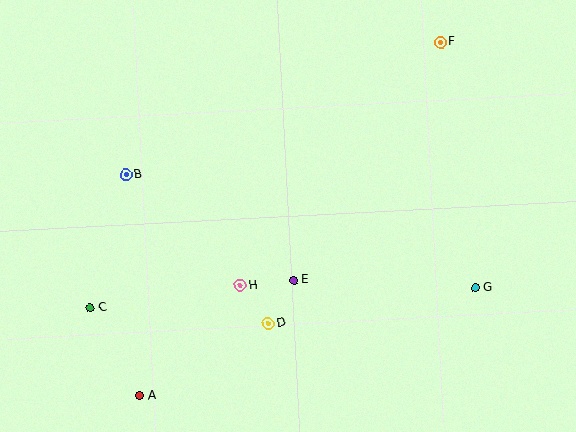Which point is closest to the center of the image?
Point E at (294, 280) is closest to the center.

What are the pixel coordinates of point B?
Point B is at (126, 174).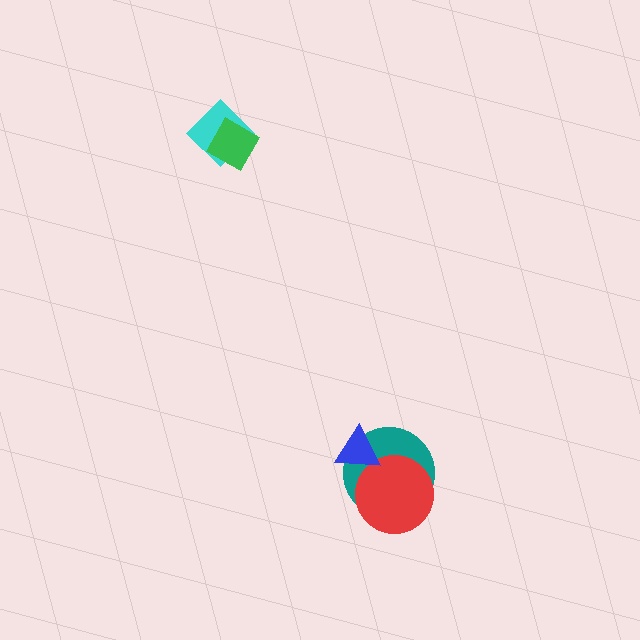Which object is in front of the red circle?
The blue triangle is in front of the red circle.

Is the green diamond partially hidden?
No, no other shape covers it.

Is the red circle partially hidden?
Yes, it is partially covered by another shape.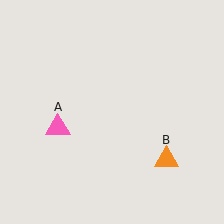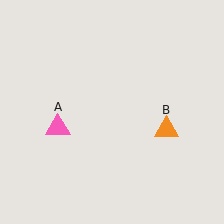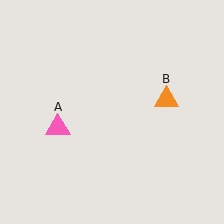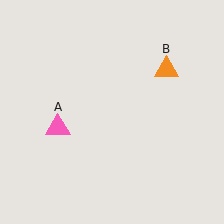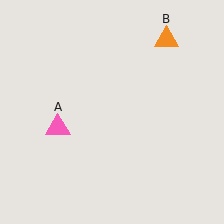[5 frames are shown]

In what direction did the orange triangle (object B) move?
The orange triangle (object B) moved up.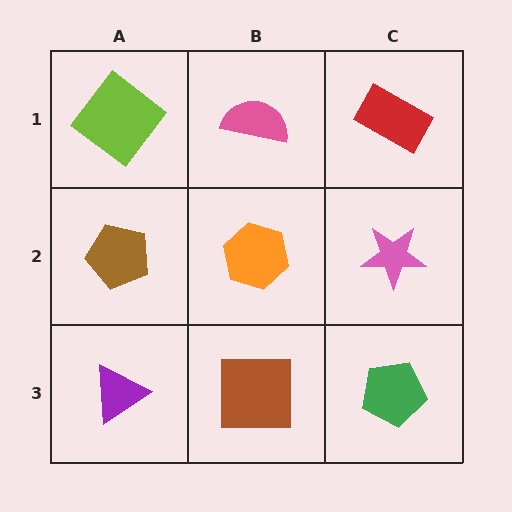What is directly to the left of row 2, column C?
An orange hexagon.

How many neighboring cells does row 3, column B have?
3.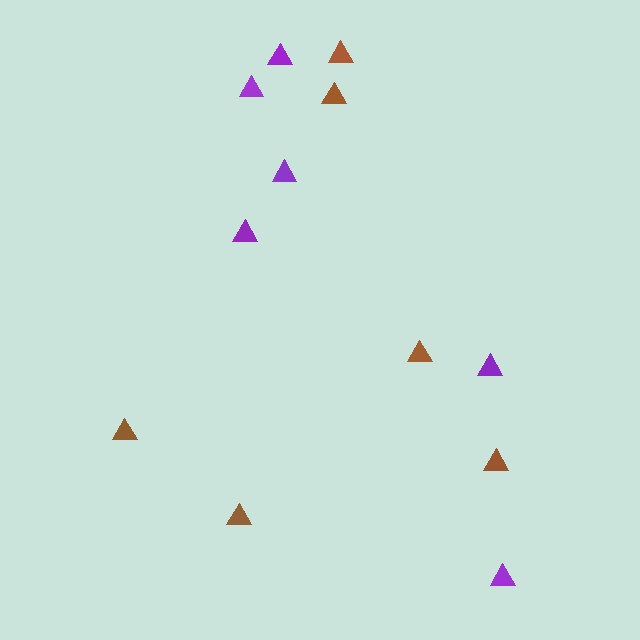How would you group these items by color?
There are 2 groups: one group of brown triangles (6) and one group of purple triangles (6).